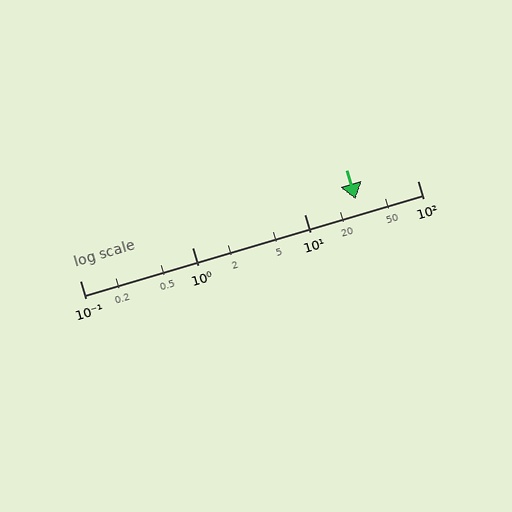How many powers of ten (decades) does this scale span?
The scale spans 3 decades, from 0.1 to 100.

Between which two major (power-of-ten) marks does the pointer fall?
The pointer is between 10 and 100.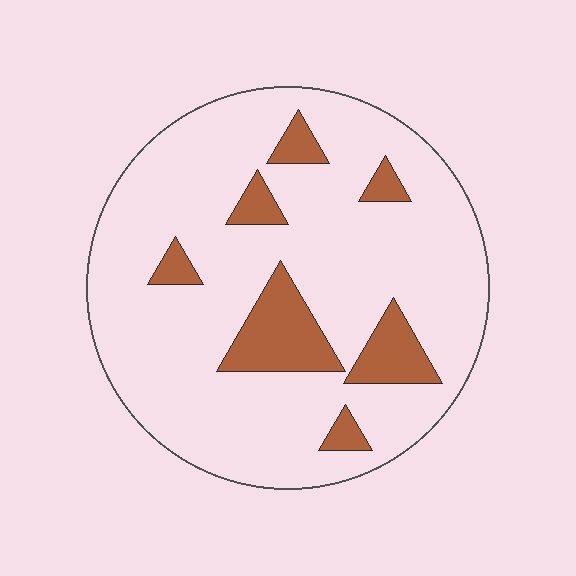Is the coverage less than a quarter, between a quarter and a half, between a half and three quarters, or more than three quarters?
Less than a quarter.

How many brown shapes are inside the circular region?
7.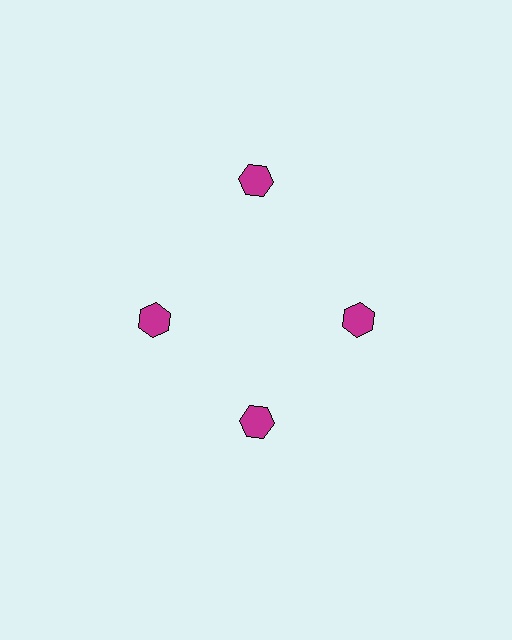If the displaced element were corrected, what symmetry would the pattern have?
It would have 4-fold rotational symmetry — the pattern would map onto itself every 90 degrees.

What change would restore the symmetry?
The symmetry would be restored by moving it inward, back onto the ring so that all 4 hexagons sit at equal angles and equal distance from the center.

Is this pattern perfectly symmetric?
No. The 4 magenta hexagons are arranged in a ring, but one element near the 12 o'clock position is pushed outward from the center, breaking the 4-fold rotational symmetry.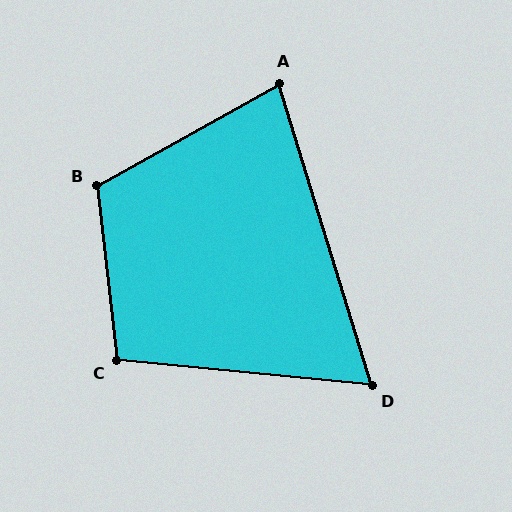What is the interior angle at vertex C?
Approximately 102 degrees (obtuse).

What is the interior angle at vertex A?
Approximately 78 degrees (acute).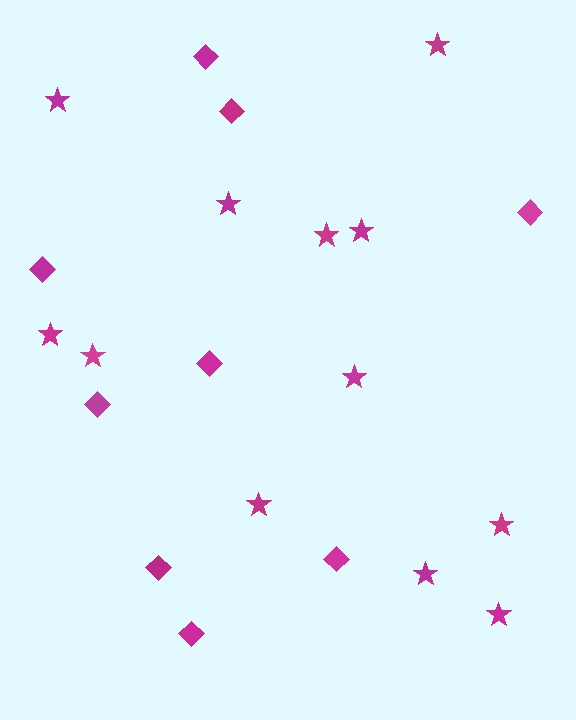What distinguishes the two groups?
There are 2 groups: one group of stars (12) and one group of diamonds (9).